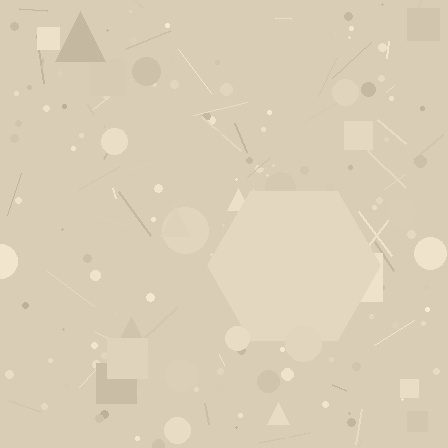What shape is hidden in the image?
A hexagon is hidden in the image.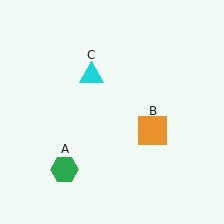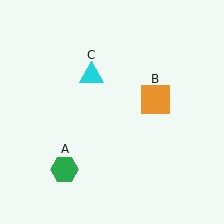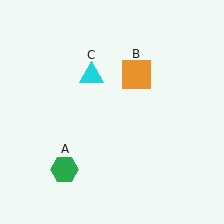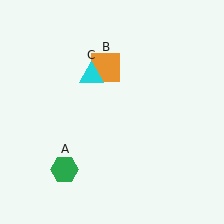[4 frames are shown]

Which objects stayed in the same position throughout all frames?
Green hexagon (object A) and cyan triangle (object C) remained stationary.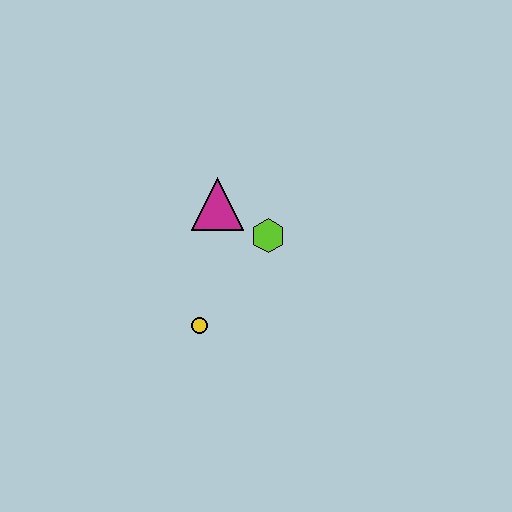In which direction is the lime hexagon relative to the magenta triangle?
The lime hexagon is to the right of the magenta triangle.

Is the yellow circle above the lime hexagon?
No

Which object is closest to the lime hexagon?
The magenta triangle is closest to the lime hexagon.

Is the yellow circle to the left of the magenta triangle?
Yes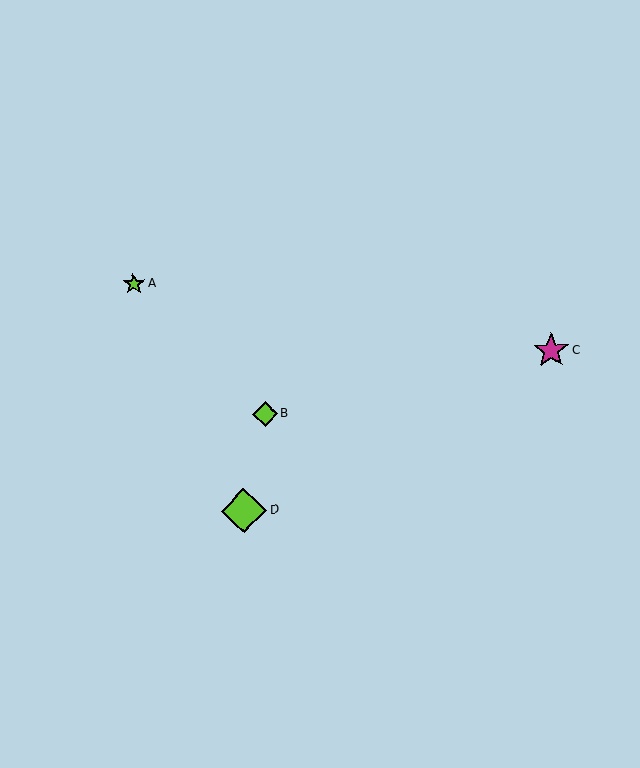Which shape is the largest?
The lime diamond (labeled D) is the largest.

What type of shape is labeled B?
Shape B is a lime diamond.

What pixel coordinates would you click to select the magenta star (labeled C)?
Click at (551, 350) to select the magenta star C.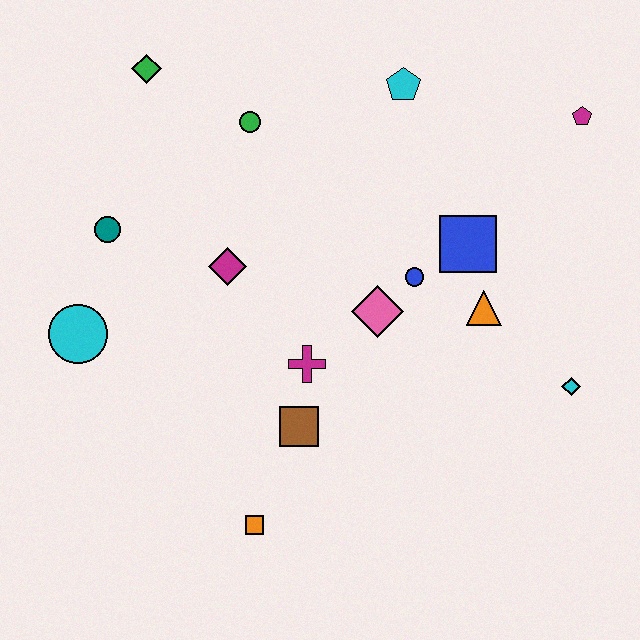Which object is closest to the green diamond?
The green circle is closest to the green diamond.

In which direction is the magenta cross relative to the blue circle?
The magenta cross is to the left of the blue circle.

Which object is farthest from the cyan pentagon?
The orange square is farthest from the cyan pentagon.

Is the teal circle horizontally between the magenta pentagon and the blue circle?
No